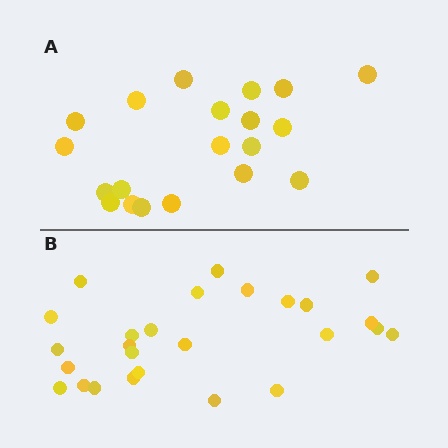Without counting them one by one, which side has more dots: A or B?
Region B (the bottom region) has more dots.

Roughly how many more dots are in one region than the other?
Region B has about 6 more dots than region A.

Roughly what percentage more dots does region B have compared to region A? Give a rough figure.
About 30% more.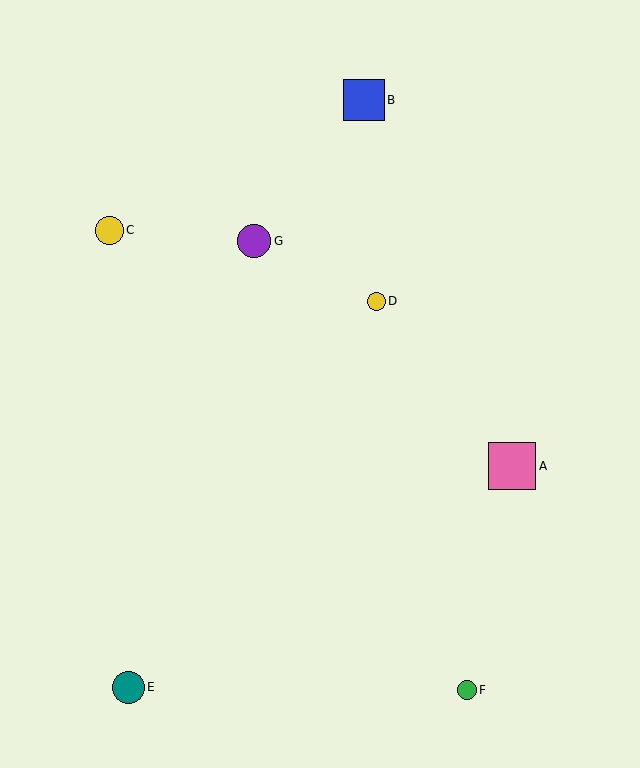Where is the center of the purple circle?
The center of the purple circle is at (254, 241).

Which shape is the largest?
The pink square (labeled A) is the largest.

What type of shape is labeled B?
Shape B is a blue square.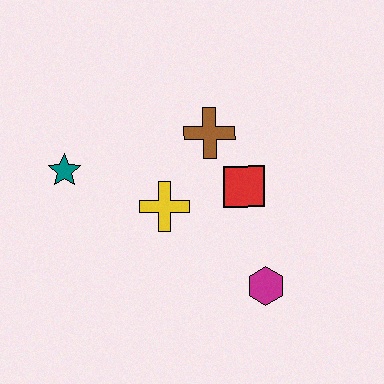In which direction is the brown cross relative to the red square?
The brown cross is above the red square.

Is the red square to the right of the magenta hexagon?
No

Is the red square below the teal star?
Yes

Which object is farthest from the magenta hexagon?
The teal star is farthest from the magenta hexagon.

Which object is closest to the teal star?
The yellow cross is closest to the teal star.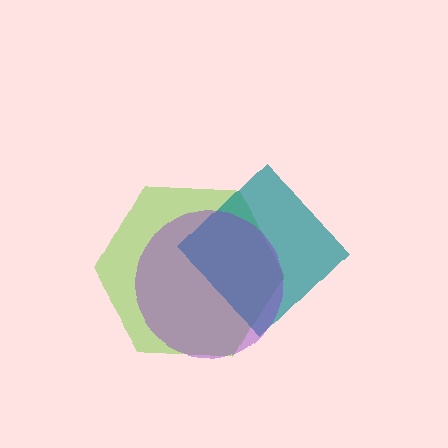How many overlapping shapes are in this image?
There are 3 overlapping shapes in the image.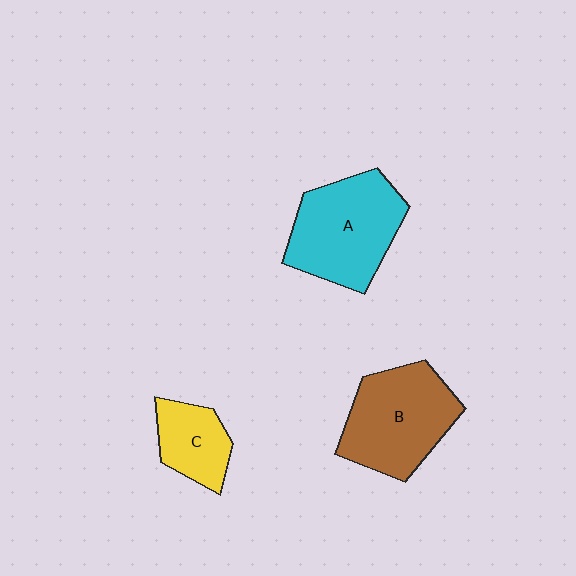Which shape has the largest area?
Shape A (cyan).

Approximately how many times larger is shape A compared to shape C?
Approximately 2.0 times.